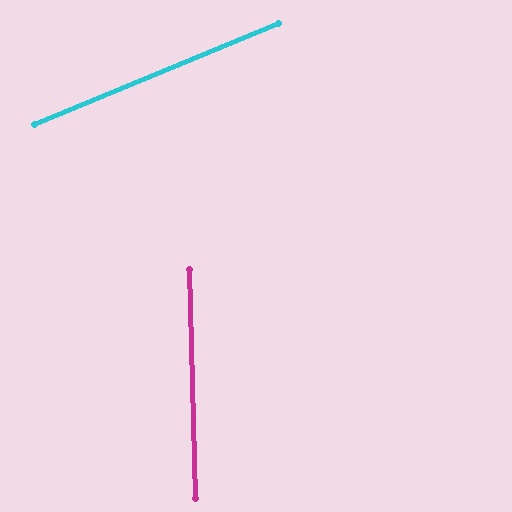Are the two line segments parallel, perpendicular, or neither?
Neither parallel nor perpendicular — they differ by about 69°.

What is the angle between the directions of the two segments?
Approximately 69 degrees.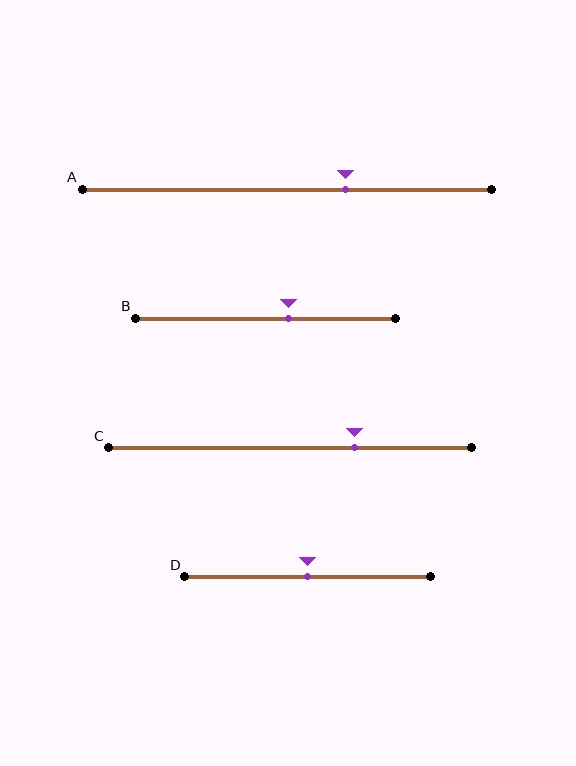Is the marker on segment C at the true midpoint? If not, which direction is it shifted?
No, the marker on segment C is shifted to the right by about 18% of the segment length.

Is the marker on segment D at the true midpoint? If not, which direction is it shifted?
Yes, the marker on segment D is at the true midpoint.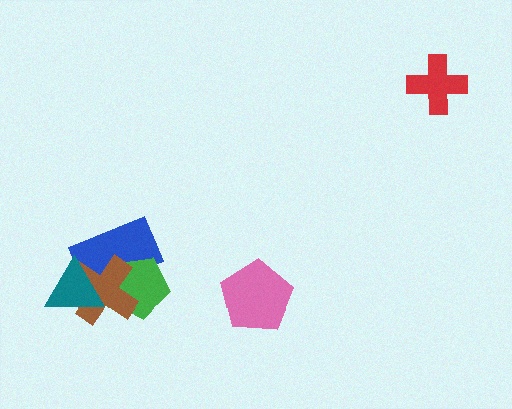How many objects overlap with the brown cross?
3 objects overlap with the brown cross.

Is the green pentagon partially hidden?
Yes, it is partially covered by another shape.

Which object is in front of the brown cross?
The teal triangle is in front of the brown cross.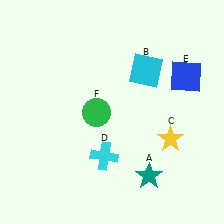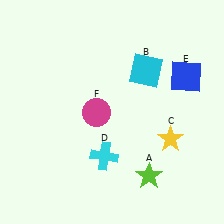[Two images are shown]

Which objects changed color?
A changed from teal to lime. F changed from green to magenta.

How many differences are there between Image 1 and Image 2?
There are 2 differences between the two images.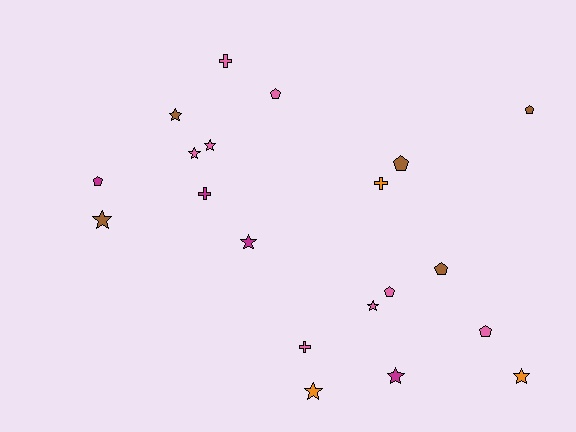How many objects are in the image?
There are 20 objects.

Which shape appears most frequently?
Star, with 9 objects.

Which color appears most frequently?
Pink, with 8 objects.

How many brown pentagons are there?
There are 3 brown pentagons.